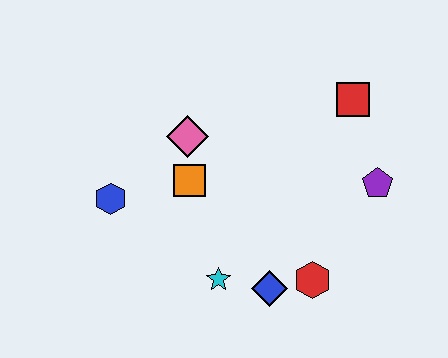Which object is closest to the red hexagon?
The blue diamond is closest to the red hexagon.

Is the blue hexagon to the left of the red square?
Yes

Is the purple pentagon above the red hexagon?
Yes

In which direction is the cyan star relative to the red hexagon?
The cyan star is to the left of the red hexagon.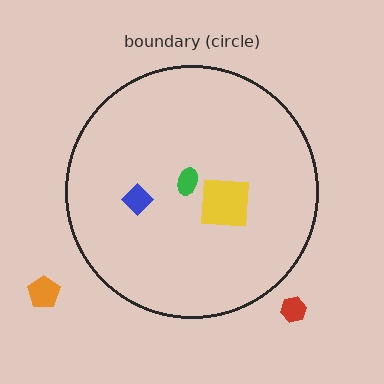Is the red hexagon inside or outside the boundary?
Outside.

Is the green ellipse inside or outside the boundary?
Inside.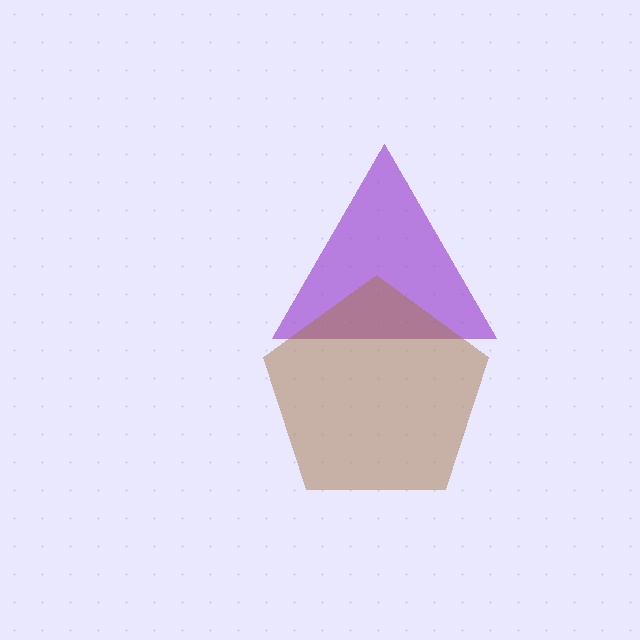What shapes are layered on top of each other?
The layered shapes are: a purple triangle, a brown pentagon.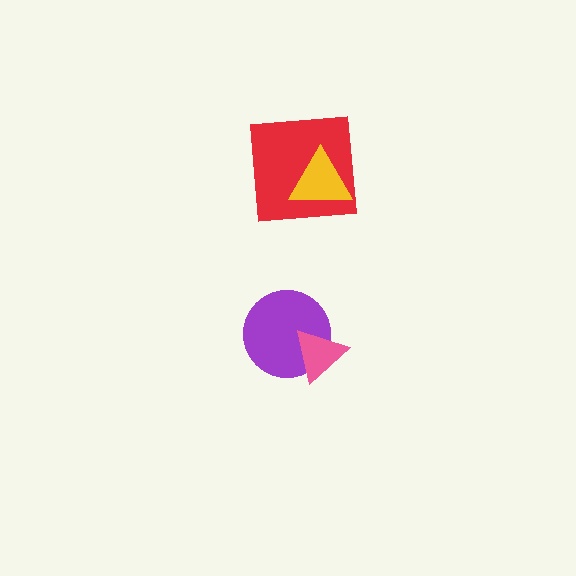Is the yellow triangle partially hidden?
No, no other shape covers it.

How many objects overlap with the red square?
1 object overlaps with the red square.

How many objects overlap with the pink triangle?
1 object overlaps with the pink triangle.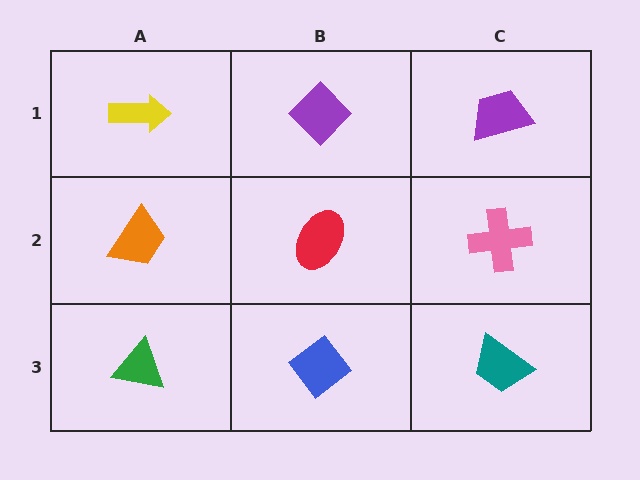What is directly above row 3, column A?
An orange trapezoid.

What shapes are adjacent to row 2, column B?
A purple diamond (row 1, column B), a blue diamond (row 3, column B), an orange trapezoid (row 2, column A), a pink cross (row 2, column C).